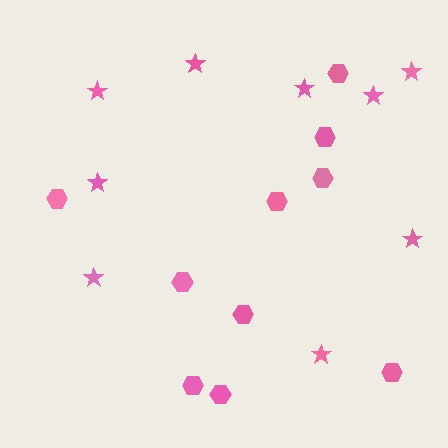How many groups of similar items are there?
There are 2 groups: one group of hexagons (10) and one group of stars (9).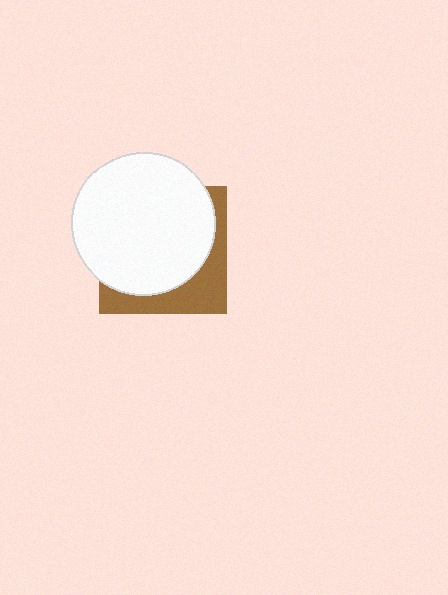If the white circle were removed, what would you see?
You would see the complete brown square.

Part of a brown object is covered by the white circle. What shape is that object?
It is a square.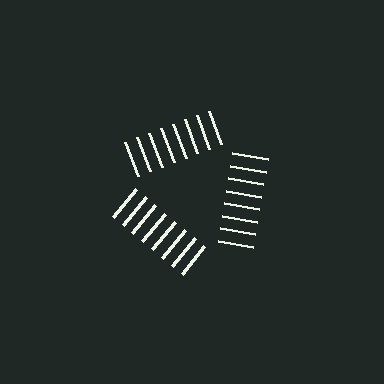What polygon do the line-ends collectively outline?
An illusory triangle — the line segments terminate on its edges but no continuous stroke is drawn.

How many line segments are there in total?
24 — 8 along each of the 3 edges.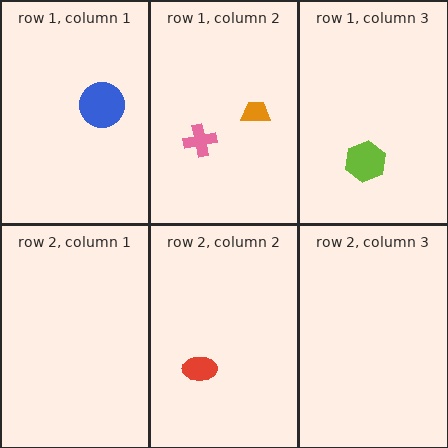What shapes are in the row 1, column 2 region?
The orange trapezoid, the pink cross.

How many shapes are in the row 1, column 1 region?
1.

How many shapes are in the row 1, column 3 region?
1.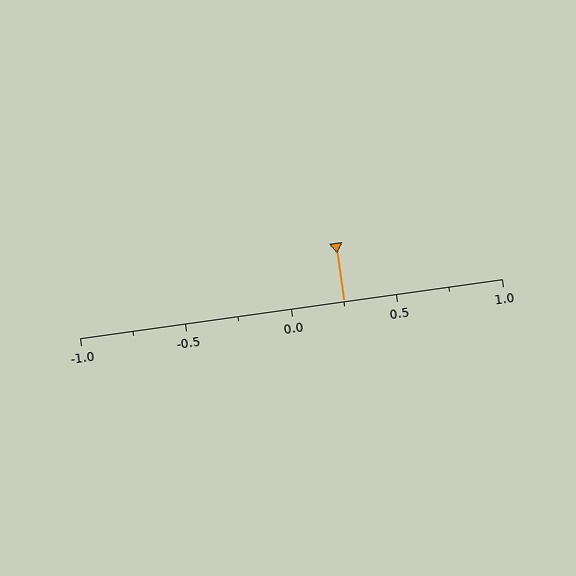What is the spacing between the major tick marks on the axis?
The major ticks are spaced 0.5 apart.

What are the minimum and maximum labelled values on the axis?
The axis runs from -1.0 to 1.0.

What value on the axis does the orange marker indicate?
The marker indicates approximately 0.25.